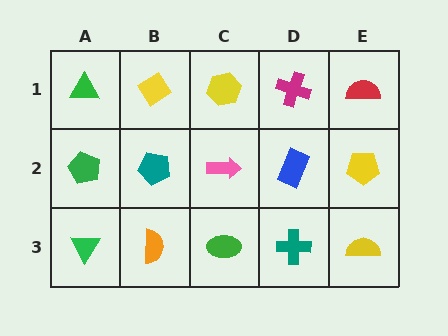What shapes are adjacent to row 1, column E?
A yellow pentagon (row 2, column E), a magenta cross (row 1, column D).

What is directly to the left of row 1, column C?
A yellow diamond.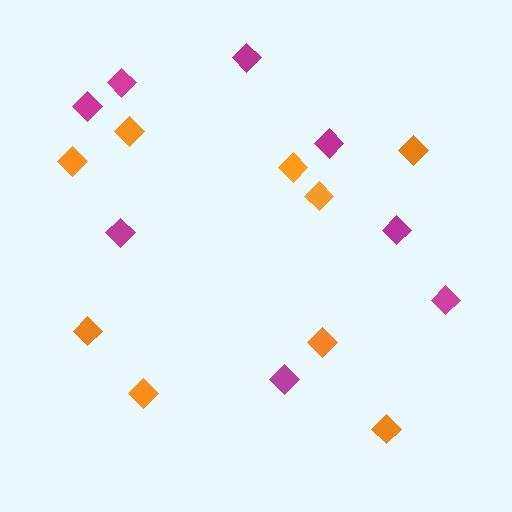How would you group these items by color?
There are 2 groups: one group of orange diamonds (9) and one group of magenta diamonds (8).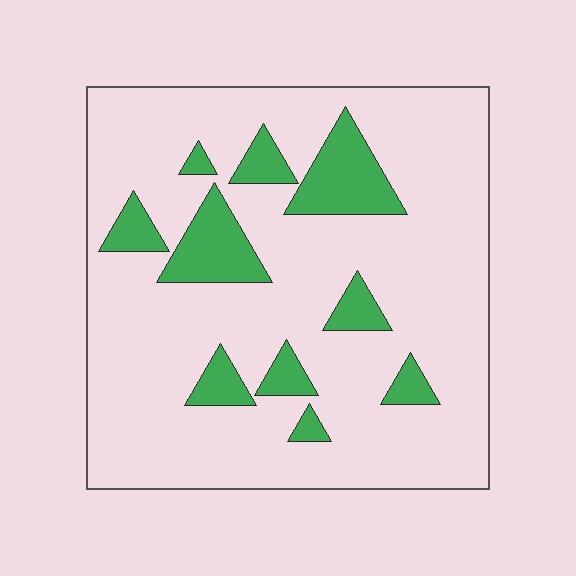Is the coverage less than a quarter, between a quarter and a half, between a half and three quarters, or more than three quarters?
Less than a quarter.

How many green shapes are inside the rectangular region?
10.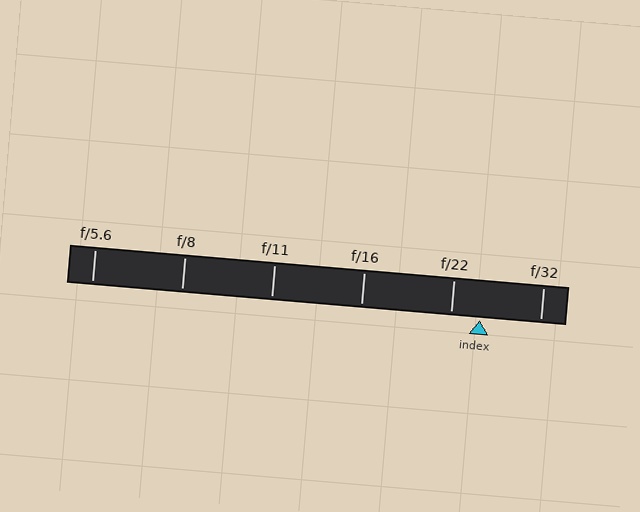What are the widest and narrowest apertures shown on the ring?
The widest aperture shown is f/5.6 and the narrowest is f/32.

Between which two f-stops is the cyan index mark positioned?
The index mark is between f/22 and f/32.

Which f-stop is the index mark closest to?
The index mark is closest to f/22.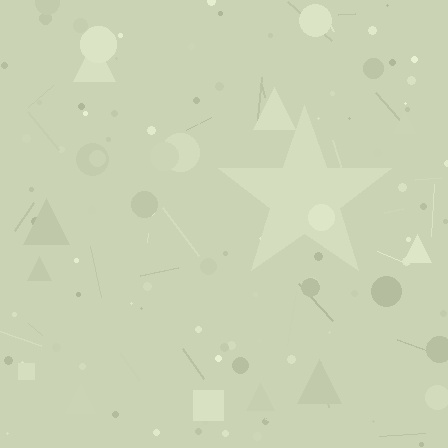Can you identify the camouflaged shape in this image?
The camouflaged shape is a star.